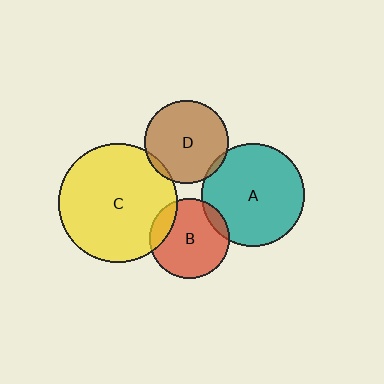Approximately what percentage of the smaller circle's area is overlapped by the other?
Approximately 5%.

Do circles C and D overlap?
Yes.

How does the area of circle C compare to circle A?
Approximately 1.3 times.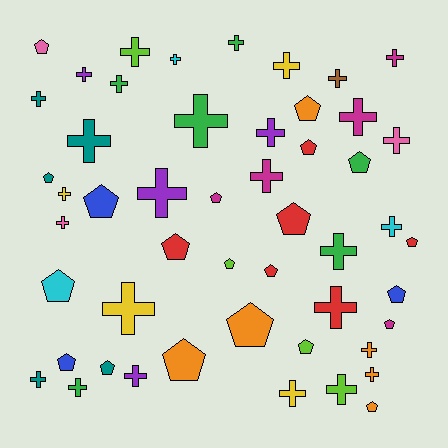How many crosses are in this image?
There are 29 crosses.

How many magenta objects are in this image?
There are 5 magenta objects.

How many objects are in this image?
There are 50 objects.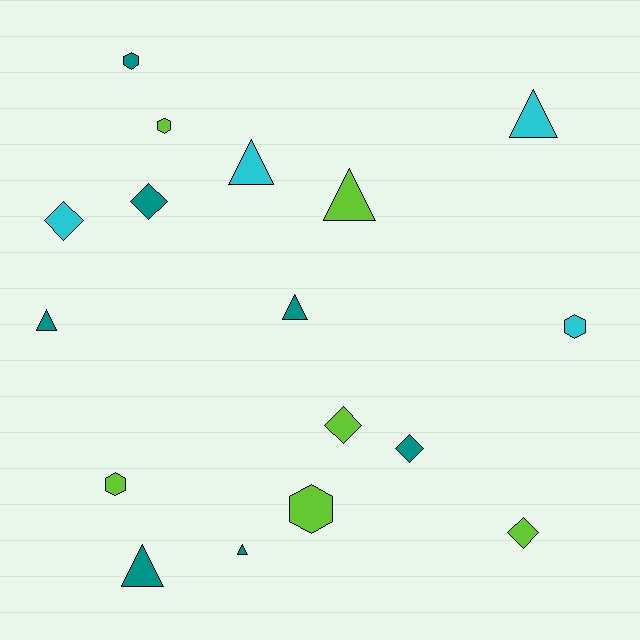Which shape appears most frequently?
Triangle, with 7 objects.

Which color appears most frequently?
Teal, with 7 objects.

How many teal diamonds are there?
There are 2 teal diamonds.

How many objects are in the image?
There are 17 objects.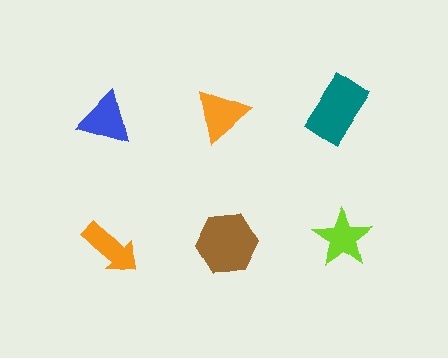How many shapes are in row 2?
3 shapes.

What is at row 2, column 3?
A lime star.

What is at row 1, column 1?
A blue triangle.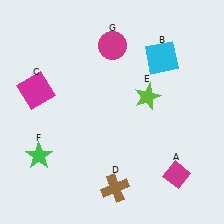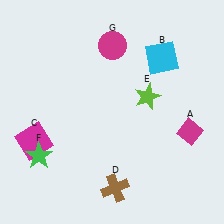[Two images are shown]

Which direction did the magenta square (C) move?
The magenta square (C) moved down.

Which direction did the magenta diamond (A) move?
The magenta diamond (A) moved up.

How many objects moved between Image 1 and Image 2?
2 objects moved between the two images.